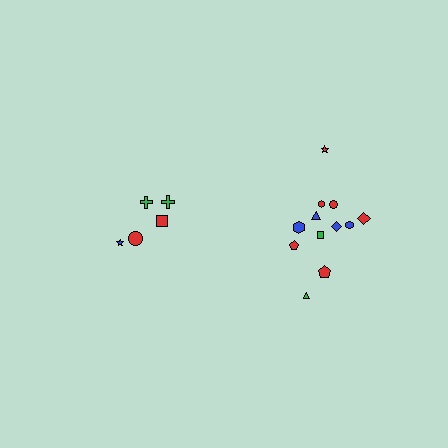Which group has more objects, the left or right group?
The right group.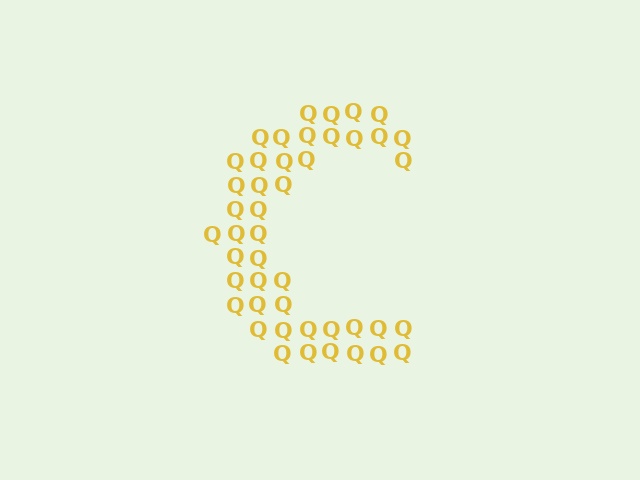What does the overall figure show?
The overall figure shows the letter C.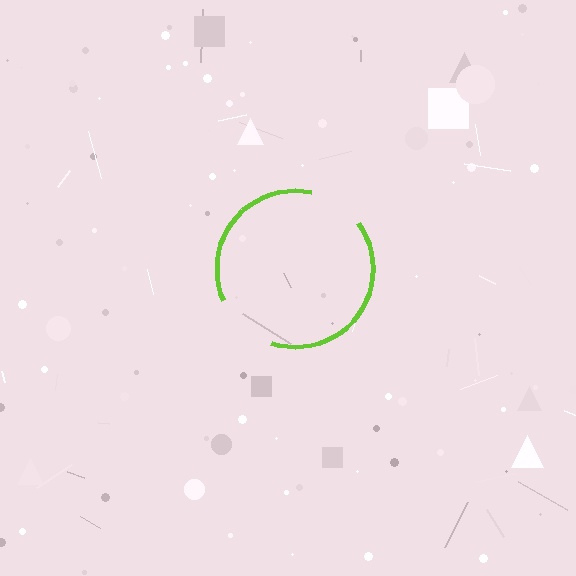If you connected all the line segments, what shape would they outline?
They would outline a circle.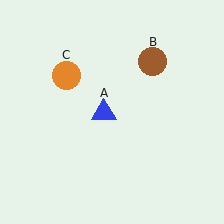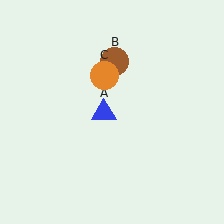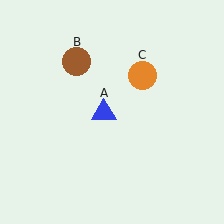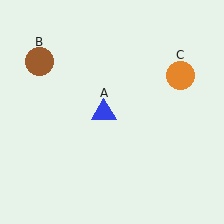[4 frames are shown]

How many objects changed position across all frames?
2 objects changed position: brown circle (object B), orange circle (object C).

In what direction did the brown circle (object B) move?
The brown circle (object B) moved left.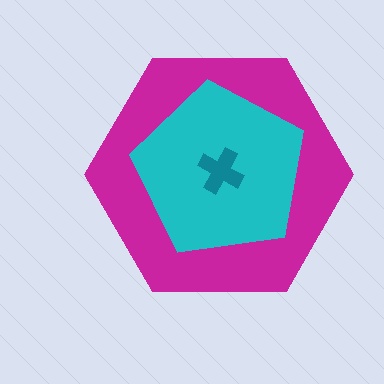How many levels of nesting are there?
3.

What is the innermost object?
The teal cross.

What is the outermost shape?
The magenta hexagon.